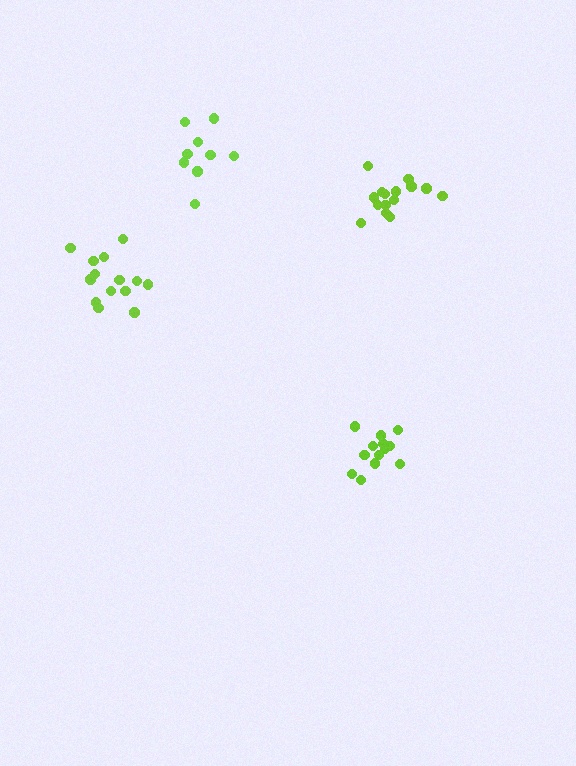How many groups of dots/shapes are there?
There are 4 groups.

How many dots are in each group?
Group 1: 14 dots, Group 2: 15 dots, Group 3: 13 dots, Group 4: 9 dots (51 total).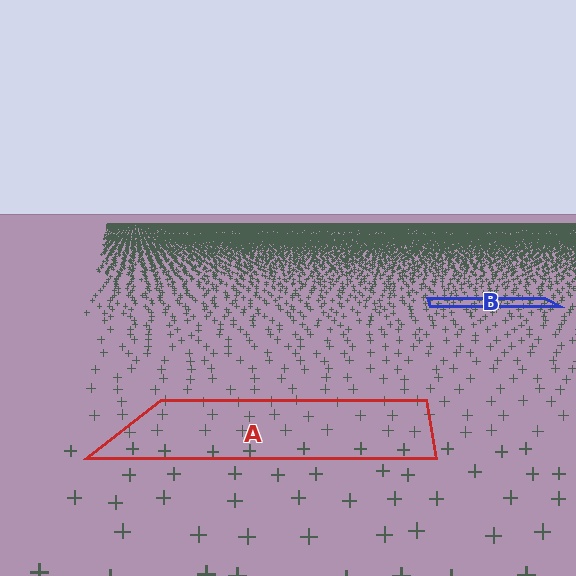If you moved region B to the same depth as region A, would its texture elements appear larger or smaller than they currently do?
They would appear larger. At a closer depth, the same texture elements are projected at a bigger on-screen size.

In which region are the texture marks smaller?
The texture marks are smaller in region B, because it is farther away.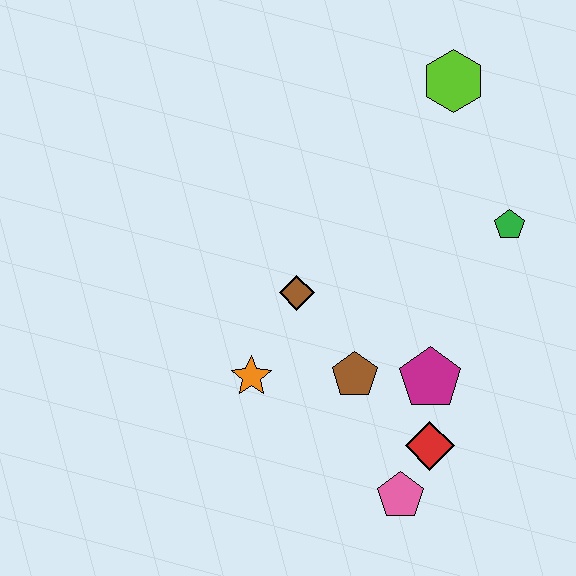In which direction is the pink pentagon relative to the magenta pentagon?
The pink pentagon is below the magenta pentagon.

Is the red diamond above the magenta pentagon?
No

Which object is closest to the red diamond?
The pink pentagon is closest to the red diamond.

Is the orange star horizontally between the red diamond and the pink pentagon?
No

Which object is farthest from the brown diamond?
The lime hexagon is farthest from the brown diamond.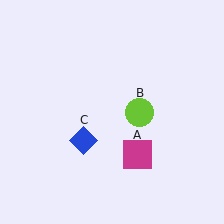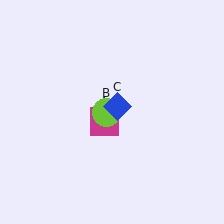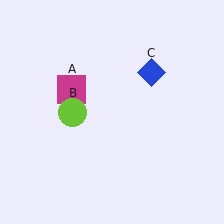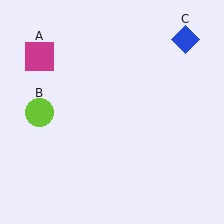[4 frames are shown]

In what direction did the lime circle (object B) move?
The lime circle (object B) moved left.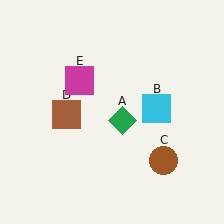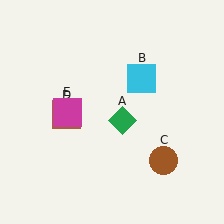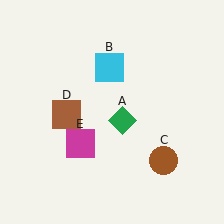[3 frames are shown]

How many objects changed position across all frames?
2 objects changed position: cyan square (object B), magenta square (object E).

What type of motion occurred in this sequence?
The cyan square (object B), magenta square (object E) rotated counterclockwise around the center of the scene.